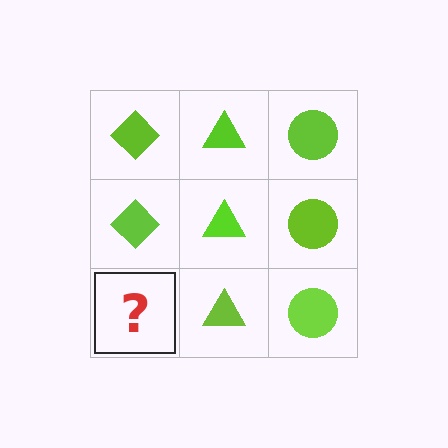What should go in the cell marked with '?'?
The missing cell should contain a lime diamond.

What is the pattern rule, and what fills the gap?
The rule is that each column has a consistent shape. The gap should be filled with a lime diamond.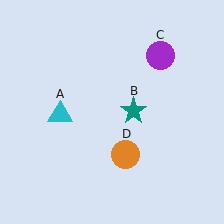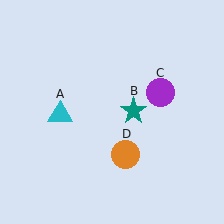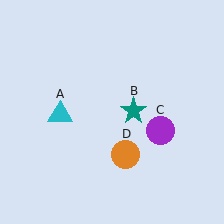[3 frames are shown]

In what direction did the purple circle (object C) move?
The purple circle (object C) moved down.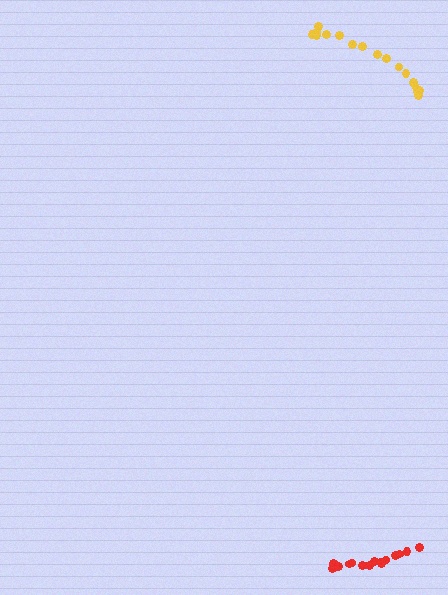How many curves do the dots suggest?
There are 2 distinct paths.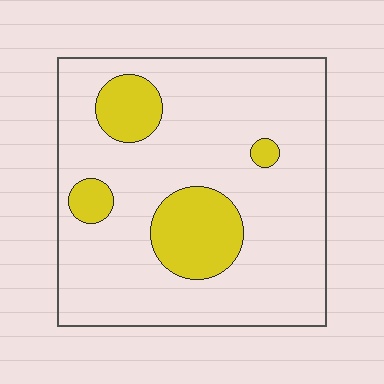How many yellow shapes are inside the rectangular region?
4.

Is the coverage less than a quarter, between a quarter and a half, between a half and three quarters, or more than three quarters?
Less than a quarter.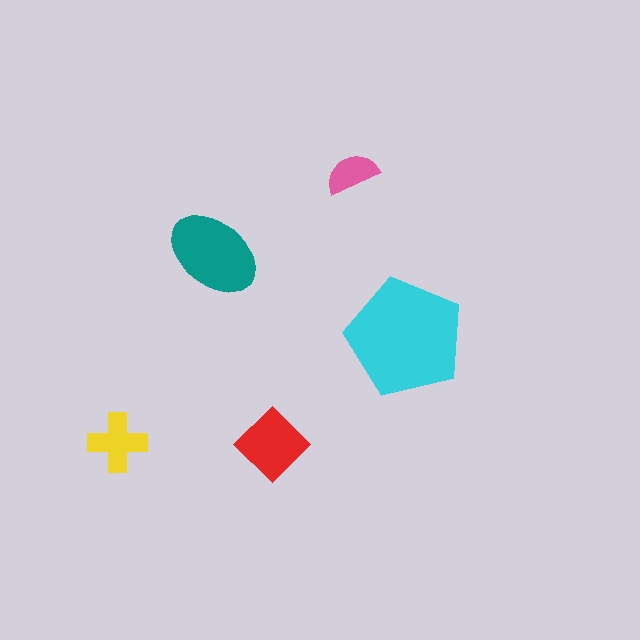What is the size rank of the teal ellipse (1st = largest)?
2nd.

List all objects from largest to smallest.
The cyan pentagon, the teal ellipse, the red diamond, the yellow cross, the pink semicircle.